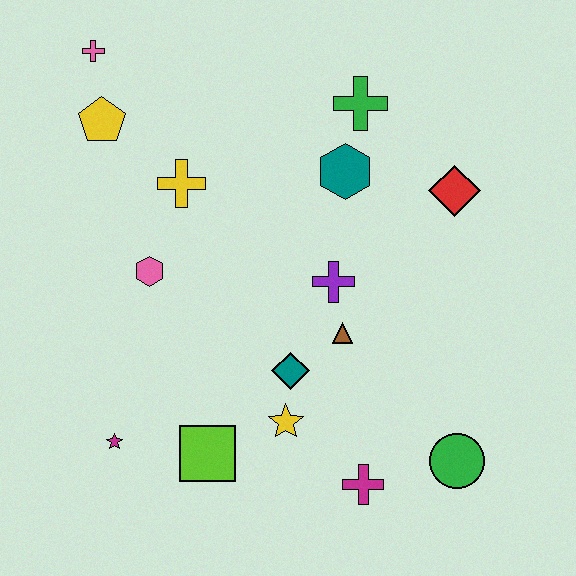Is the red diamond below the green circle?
No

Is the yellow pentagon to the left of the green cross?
Yes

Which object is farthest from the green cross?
The magenta star is farthest from the green cross.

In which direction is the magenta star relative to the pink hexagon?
The magenta star is below the pink hexagon.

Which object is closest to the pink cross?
The yellow pentagon is closest to the pink cross.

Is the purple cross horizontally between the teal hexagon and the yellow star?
Yes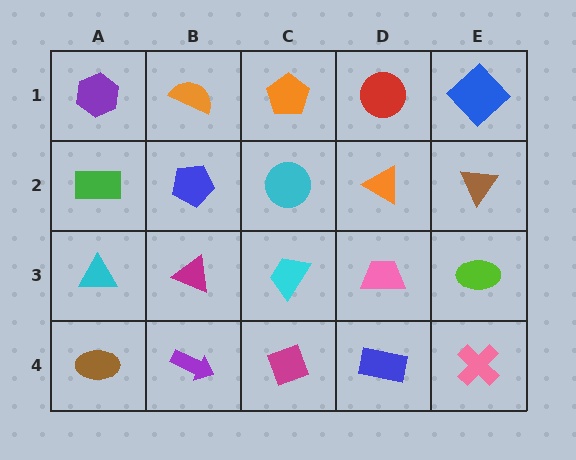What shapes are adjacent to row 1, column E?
A brown triangle (row 2, column E), a red circle (row 1, column D).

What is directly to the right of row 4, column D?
A pink cross.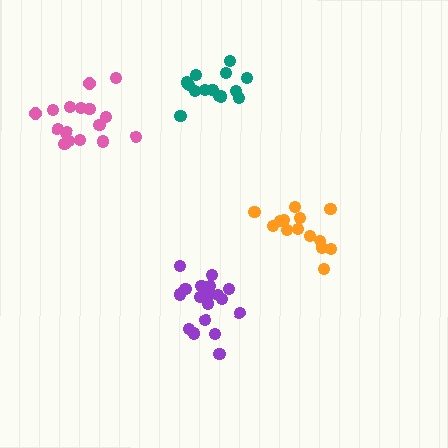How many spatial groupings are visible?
There are 4 spatial groupings.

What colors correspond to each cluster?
The clusters are colored: pink, purple, teal, orange.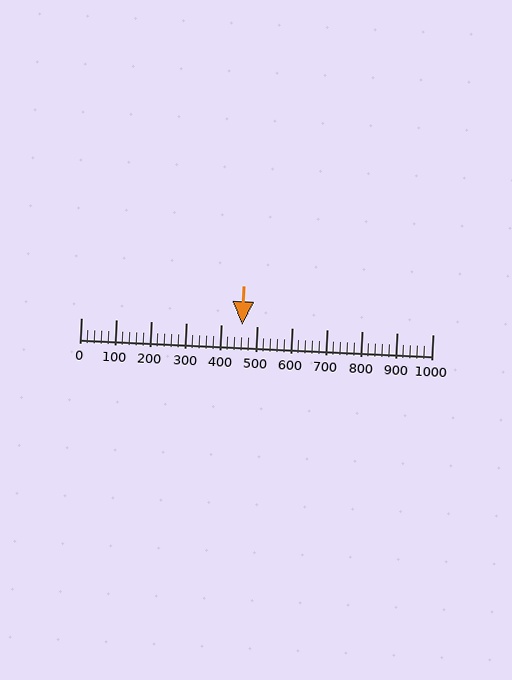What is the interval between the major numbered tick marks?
The major tick marks are spaced 100 units apart.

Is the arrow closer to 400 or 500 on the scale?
The arrow is closer to 500.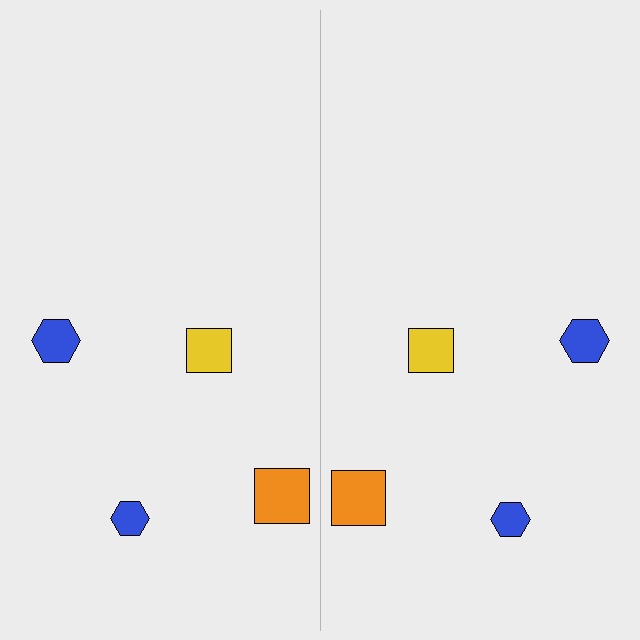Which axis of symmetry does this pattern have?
The pattern has a vertical axis of symmetry running through the center of the image.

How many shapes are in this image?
There are 8 shapes in this image.